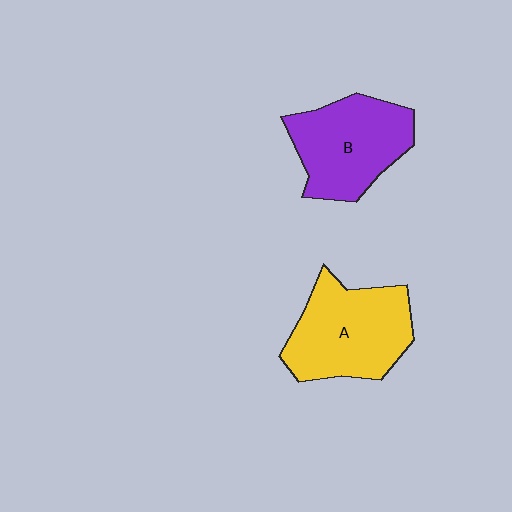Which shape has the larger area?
Shape A (yellow).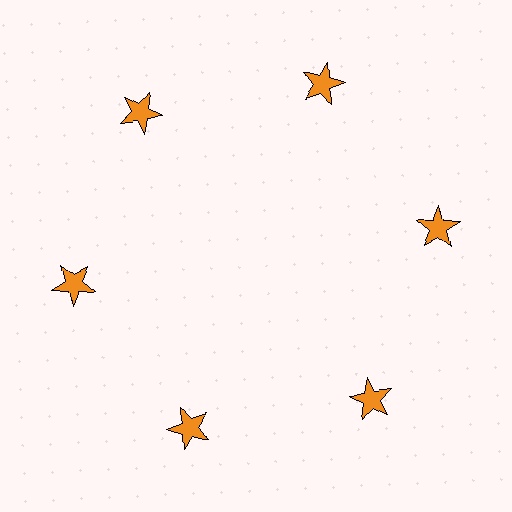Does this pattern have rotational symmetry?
Yes, this pattern has 6-fold rotational symmetry. It looks the same after rotating 60 degrees around the center.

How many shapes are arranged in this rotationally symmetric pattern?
There are 6 shapes, arranged in 6 groups of 1.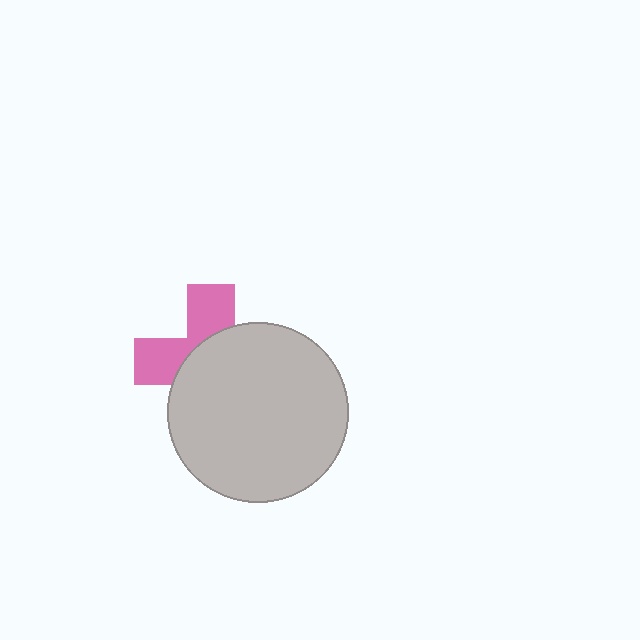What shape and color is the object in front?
The object in front is a light gray circle.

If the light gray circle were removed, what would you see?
You would see the complete pink cross.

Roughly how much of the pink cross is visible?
A small part of it is visible (roughly 39%).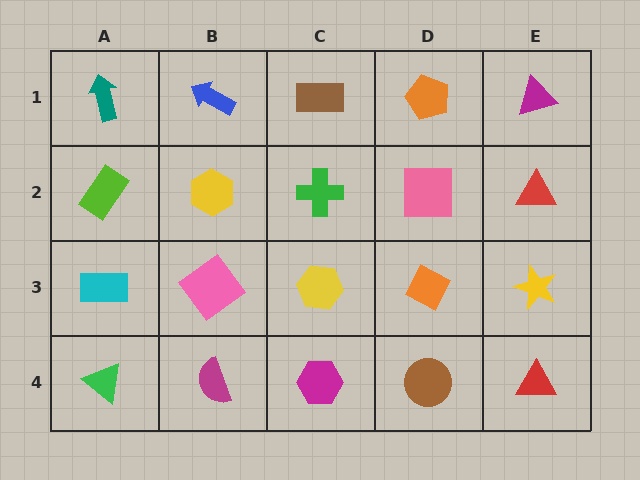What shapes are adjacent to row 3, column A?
A lime rectangle (row 2, column A), a green triangle (row 4, column A), a pink diamond (row 3, column B).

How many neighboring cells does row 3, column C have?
4.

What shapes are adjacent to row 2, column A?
A teal arrow (row 1, column A), a cyan rectangle (row 3, column A), a yellow hexagon (row 2, column B).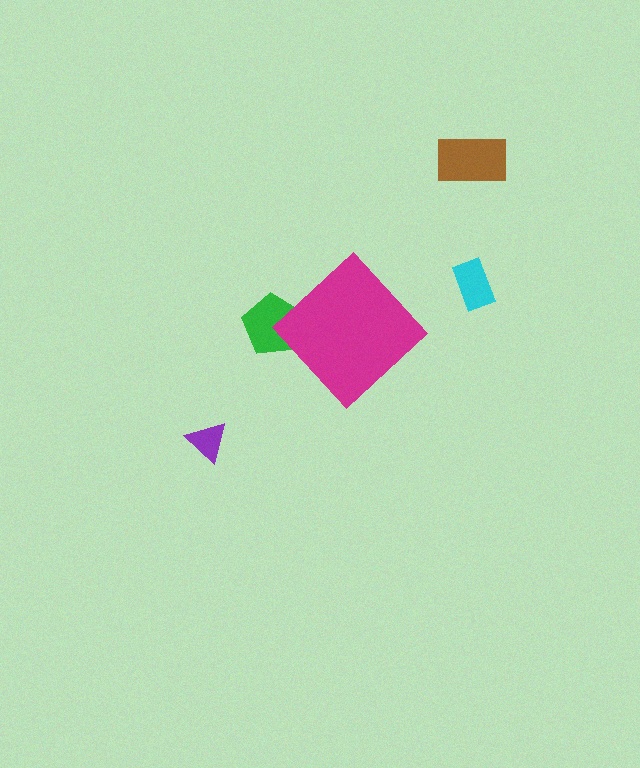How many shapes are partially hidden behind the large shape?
1 shape is partially hidden.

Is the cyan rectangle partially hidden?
No, the cyan rectangle is fully visible.